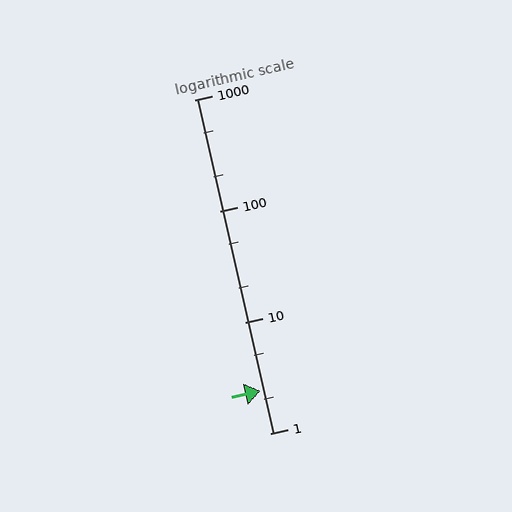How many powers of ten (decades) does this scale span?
The scale spans 3 decades, from 1 to 1000.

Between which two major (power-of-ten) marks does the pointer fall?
The pointer is between 1 and 10.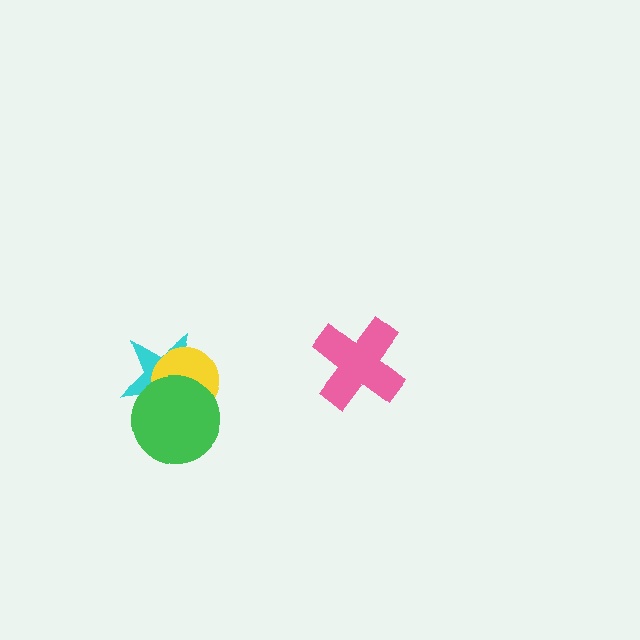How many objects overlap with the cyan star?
2 objects overlap with the cyan star.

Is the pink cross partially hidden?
No, no other shape covers it.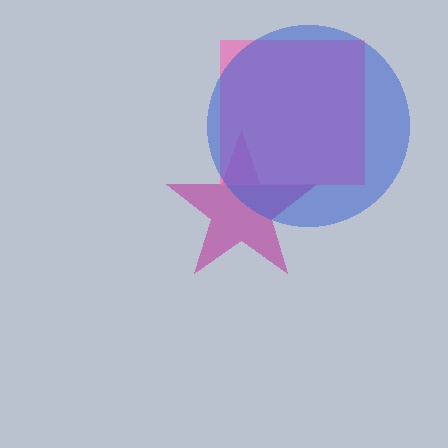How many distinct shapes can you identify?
There are 3 distinct shapes: a magenta star, a pink square, a blue circle.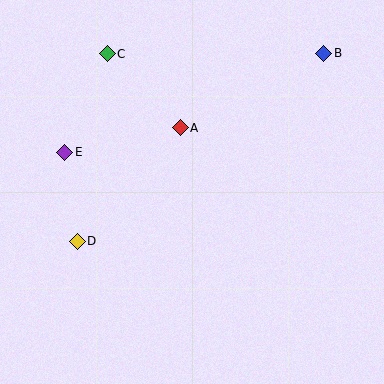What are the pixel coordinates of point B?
Point B is at (324, 53).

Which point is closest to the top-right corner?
Point B is closest to the top-right corner.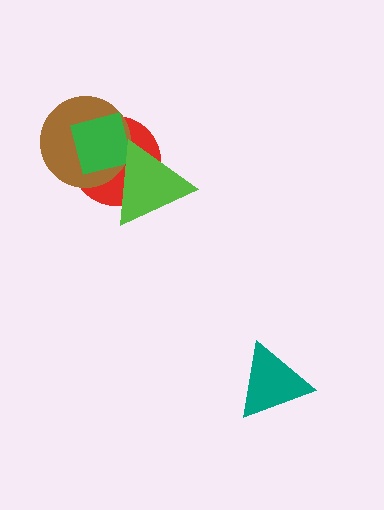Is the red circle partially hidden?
Yes, it is partially covered by another shape.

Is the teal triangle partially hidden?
No, no other shape covers it.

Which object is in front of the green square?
The lime triangle is in front of the green square.